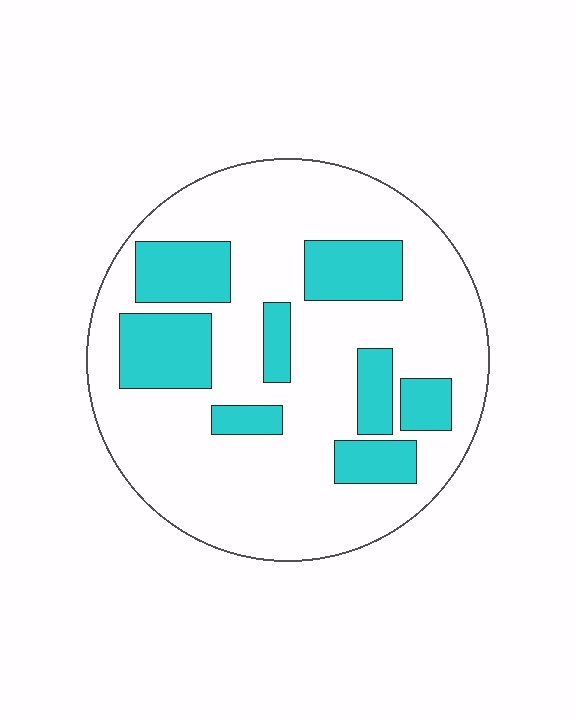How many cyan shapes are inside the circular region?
8.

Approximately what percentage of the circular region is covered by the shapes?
Approximately 25%.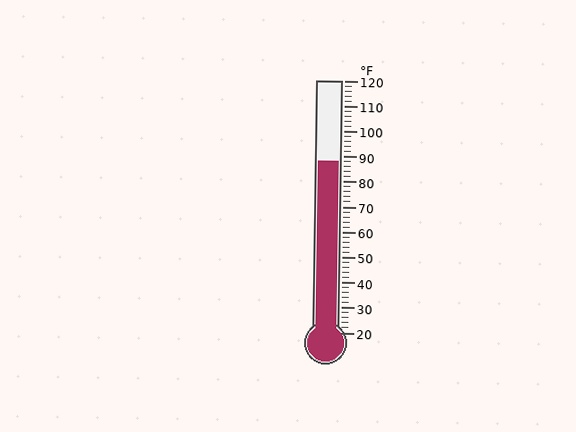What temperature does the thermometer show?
The thermometer shows approximately 88°F.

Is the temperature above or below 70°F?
The temperature is above 70°F.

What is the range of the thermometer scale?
The thermometer scale ranges from 20°F to 120°F.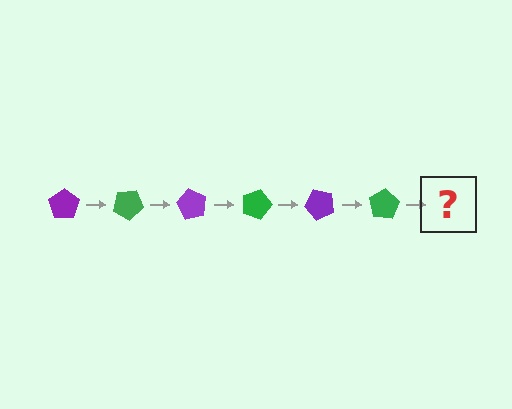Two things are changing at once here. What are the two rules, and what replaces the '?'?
The two rules are that it rotates 30 degrees each step and the color cycles through purple and green. The '?' should be a purple pentagon, rotated 180 degrees from the start.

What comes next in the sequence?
The next element should be a purple pentagon, rotated 180 degrees from the start.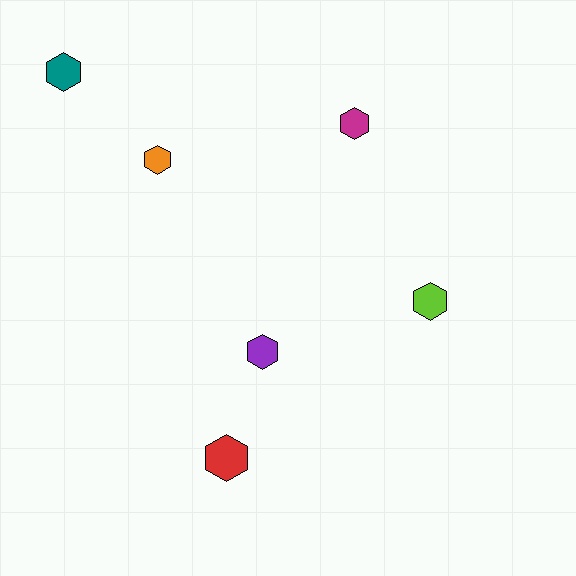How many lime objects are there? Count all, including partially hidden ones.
There is 1 lime object.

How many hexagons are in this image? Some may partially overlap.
There are 6 hexagons.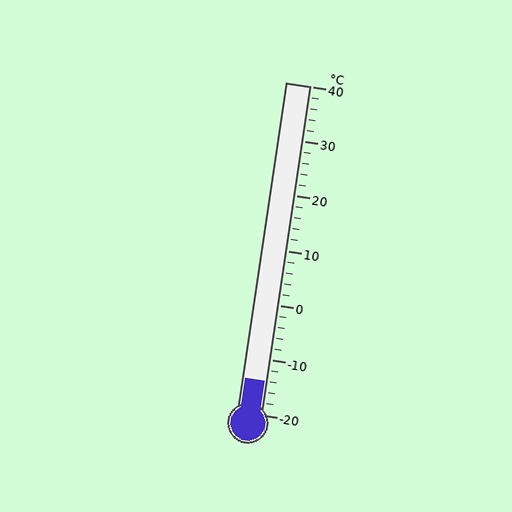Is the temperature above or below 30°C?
The temperature is below 30°C.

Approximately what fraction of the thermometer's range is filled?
The thermometer is filled to approximately 10% of its range.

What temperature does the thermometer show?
The thermometer shows approximately -14°C.